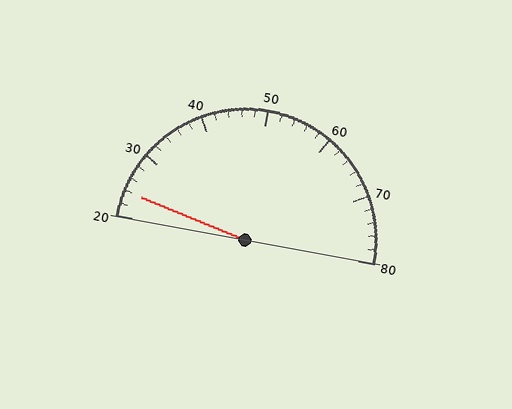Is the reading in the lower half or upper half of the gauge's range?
The reading is in the lower half of the range (20 to 80).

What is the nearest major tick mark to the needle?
The nearest major tick mark is 20.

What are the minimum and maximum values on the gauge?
The gauge ranges from 20 to 80.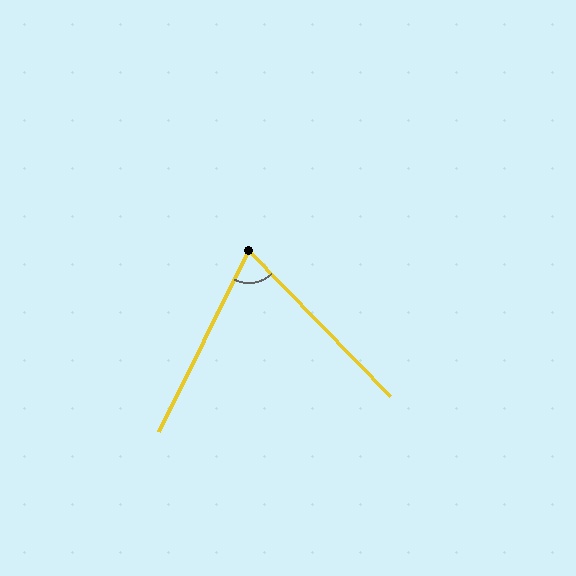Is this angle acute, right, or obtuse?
It is acute.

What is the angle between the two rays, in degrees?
Approximately 71 degrees.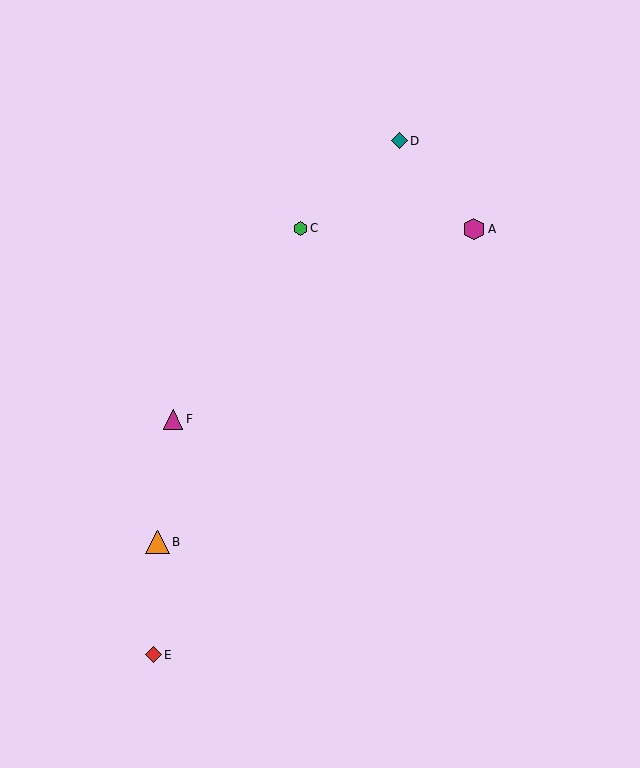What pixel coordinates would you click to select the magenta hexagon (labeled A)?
Click at (474, 229) to select the magenta hexagon A.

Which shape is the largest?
The orange triangle (labeled B) is the largest.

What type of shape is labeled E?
Shape E is a red diamond.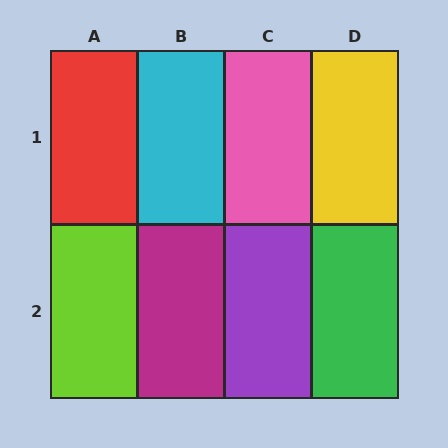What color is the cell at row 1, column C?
Pink.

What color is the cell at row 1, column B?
Cyan.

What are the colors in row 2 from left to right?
Lime, magenta, purple, green.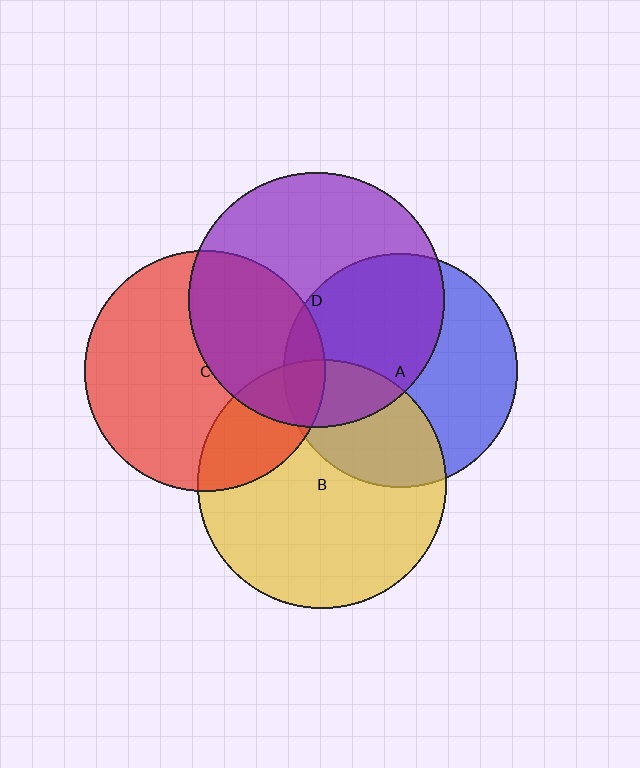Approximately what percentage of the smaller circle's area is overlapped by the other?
Approximately 10%.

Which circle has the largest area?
Circle D (purple).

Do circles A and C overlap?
Yes.